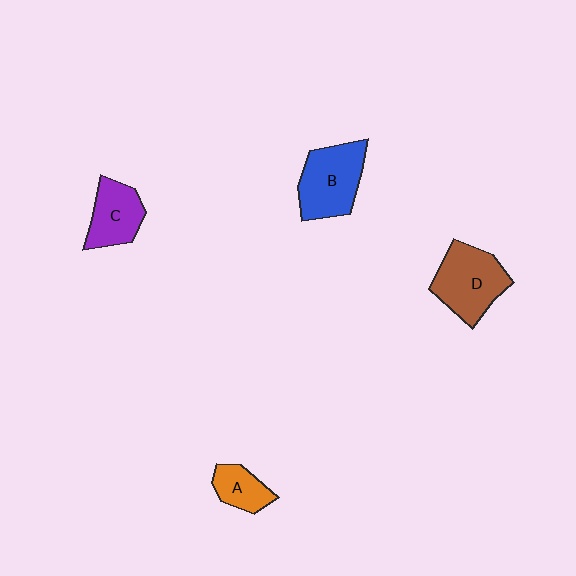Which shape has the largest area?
Shape D (brown).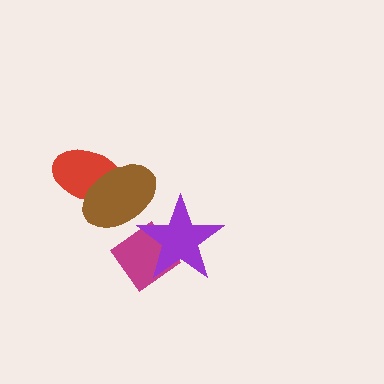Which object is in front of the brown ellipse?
The purple star is in front of the brown ellipse.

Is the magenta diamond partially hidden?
Yes, it is partially covered by another shape.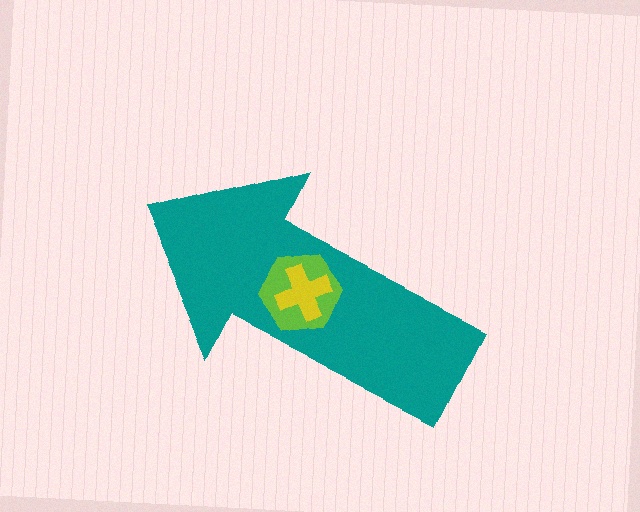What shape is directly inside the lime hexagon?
The yellow cross.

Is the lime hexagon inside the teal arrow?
Yes.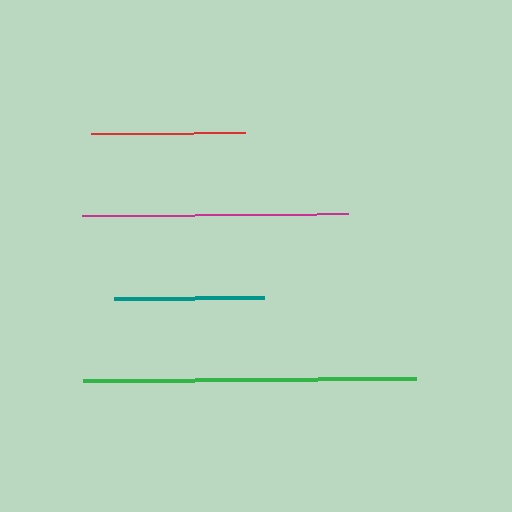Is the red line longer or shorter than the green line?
The green line is longer than the red line.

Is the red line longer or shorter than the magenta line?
The magenta line is longer than the red line.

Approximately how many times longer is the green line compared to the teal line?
The green line is approximately 2.2 times the length of the teal line.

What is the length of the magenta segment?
The magenta segment is approximately 266 pixels long.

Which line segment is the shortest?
The teal line is the shortest at approximately 150 pixels.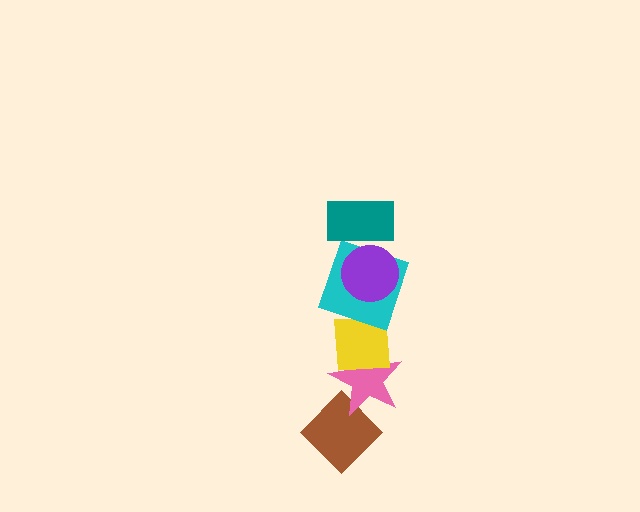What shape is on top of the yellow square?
The cyan square is on top of the yellow square.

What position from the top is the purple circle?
The purple circle is 2nd from the top.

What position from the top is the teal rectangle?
The teal rectangle is 1st from the top.